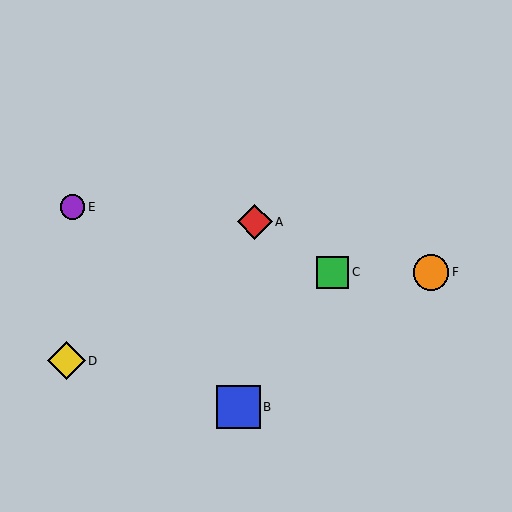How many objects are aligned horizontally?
2 objects (C, F) are aligned horizontally.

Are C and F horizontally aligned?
Yes, both are at y≈272.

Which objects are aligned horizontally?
Objects C, F are aligned horizontally.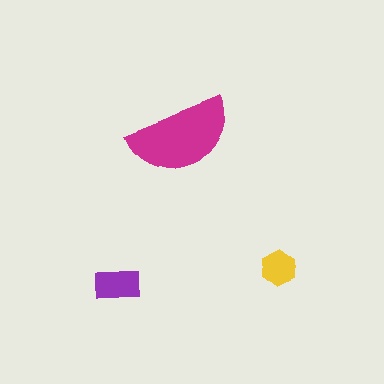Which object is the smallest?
The yellow hexagon.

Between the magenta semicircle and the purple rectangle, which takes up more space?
The magenta semicircle.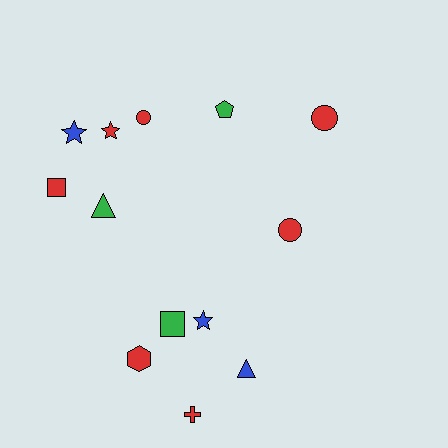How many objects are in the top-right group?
There are 3 objects.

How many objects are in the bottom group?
There are 5 objects.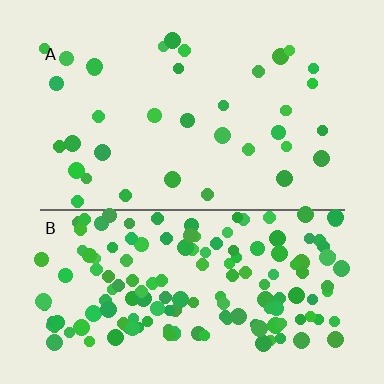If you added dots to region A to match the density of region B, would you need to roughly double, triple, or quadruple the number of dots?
Approximately quadruple.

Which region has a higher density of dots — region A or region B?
B (the bottom).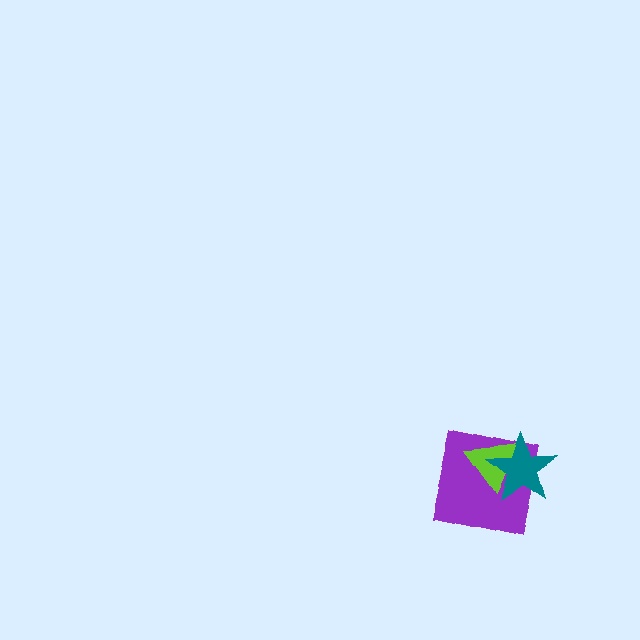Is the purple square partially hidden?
Yes, it is partially covered by another shape.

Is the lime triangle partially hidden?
Yes, it is partially covered by another shape.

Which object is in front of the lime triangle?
The teal star is in front of the lime triangle.